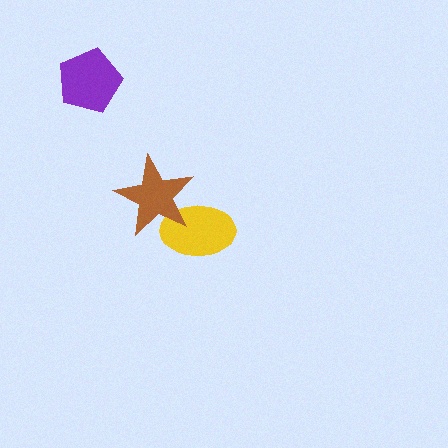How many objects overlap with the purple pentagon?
0 objects overlap with the purple pentagon.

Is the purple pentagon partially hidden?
No, no other shape covers it.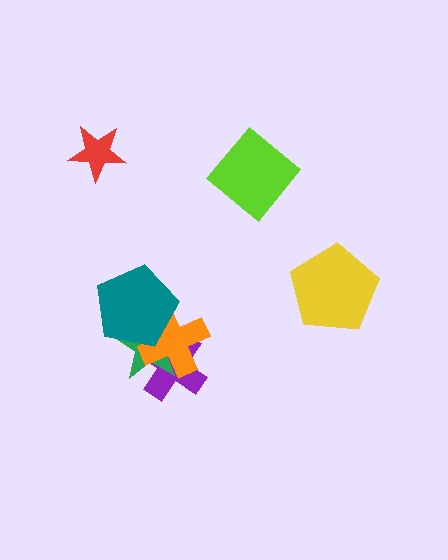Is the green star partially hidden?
Yes, it is partially covered by another shape.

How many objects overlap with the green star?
3 objects overlap with the green star.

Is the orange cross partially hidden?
Yes, it is partially covered by another shape.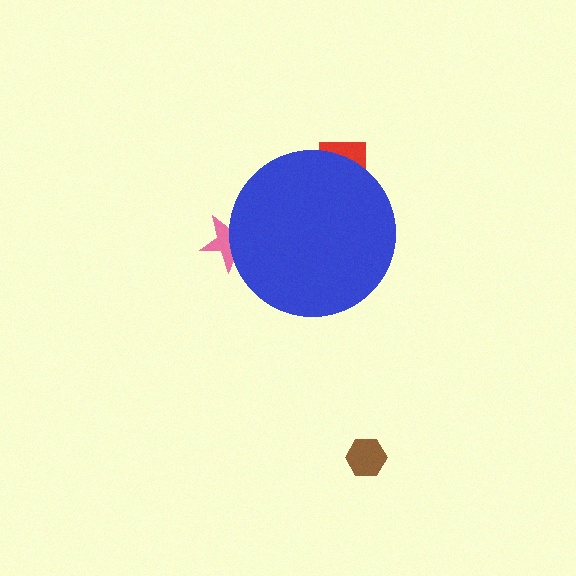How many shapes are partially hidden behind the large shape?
2 shapes are partially hidden.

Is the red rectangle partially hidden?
Yes, the red rectangle is partially hidden behind the blue circle.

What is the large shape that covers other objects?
A blue circle.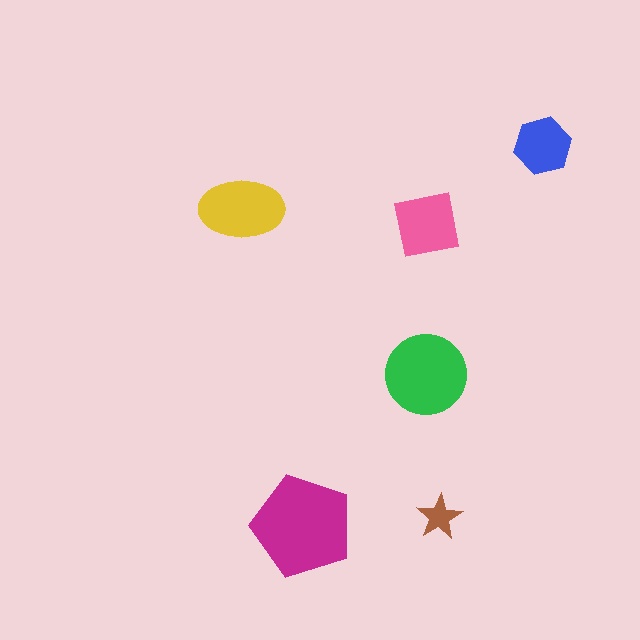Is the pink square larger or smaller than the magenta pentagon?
Smaller.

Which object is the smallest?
The brown star.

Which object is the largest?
The magenta pentagon.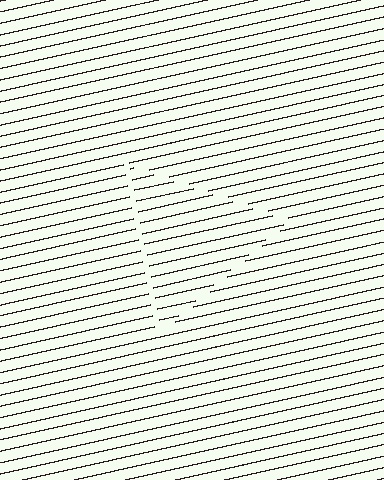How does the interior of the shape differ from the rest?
The interior of the shape contains the same grating, shifted by half a period — the contour is defined by the phase discontinuity where line-ends from the inner and outer gratings abut.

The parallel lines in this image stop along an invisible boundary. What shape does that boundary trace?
An illusory triangle. The interior of the shape contains the same grating, shifted by half a period — the contour is defined by the phase discontinuity where line-ends from the inner and outer gratings abut.